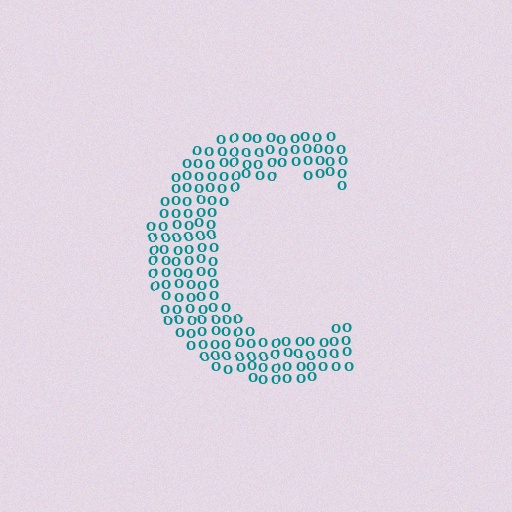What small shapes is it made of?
It is made of small letter O's.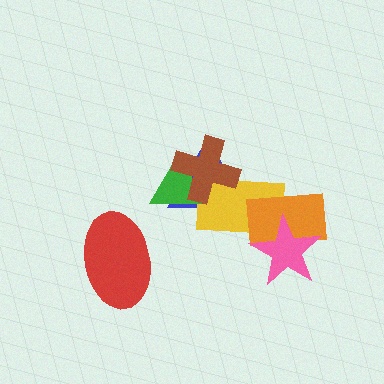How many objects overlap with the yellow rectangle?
5 objects overlap with the yellow rectangle.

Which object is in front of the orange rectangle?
The pink star is in front of the orange rectangle.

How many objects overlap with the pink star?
2 objects overlap with the pink star.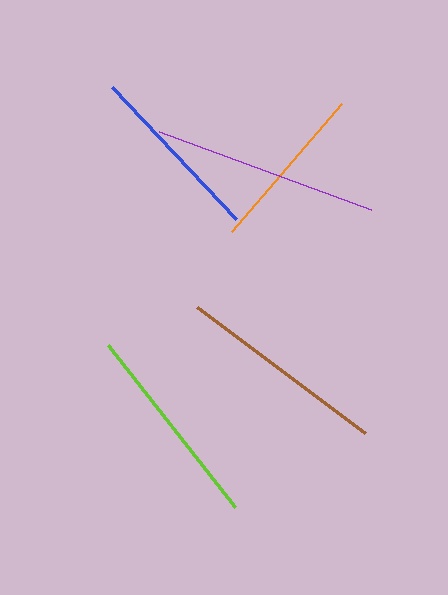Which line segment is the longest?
The purple line is the longest at approximately 225 pixels.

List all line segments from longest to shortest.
From longest to shortest: purple, brown, lime, blue, orange.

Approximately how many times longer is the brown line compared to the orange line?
The brown line is approximately 1.2 times the length of the orange line.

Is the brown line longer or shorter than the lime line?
The brown line is longer than the lime line.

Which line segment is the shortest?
The orange line is the shortest at approximately 169 pixels.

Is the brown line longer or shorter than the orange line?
The brown line is longer than the orange line.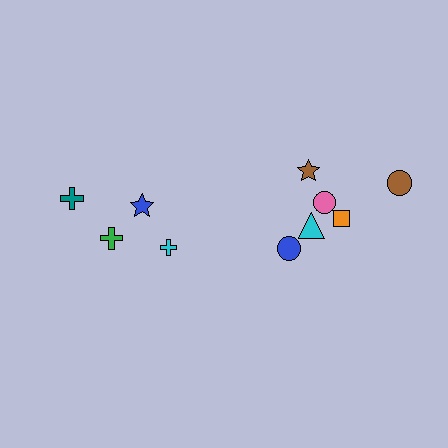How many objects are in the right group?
There are 6 objects.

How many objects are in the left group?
There are 4 objects.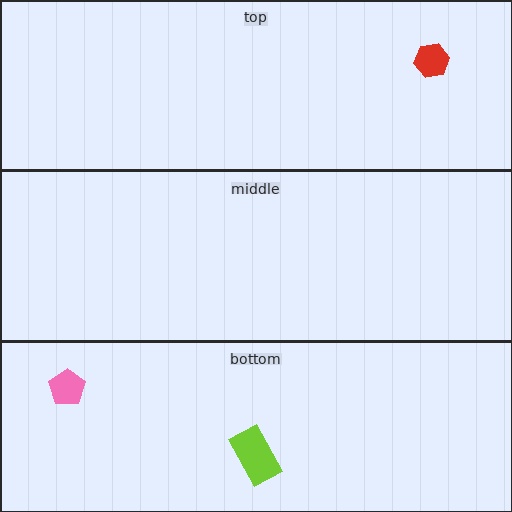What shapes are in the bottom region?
The pink pentagon, the lime rectangle.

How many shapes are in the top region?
1.